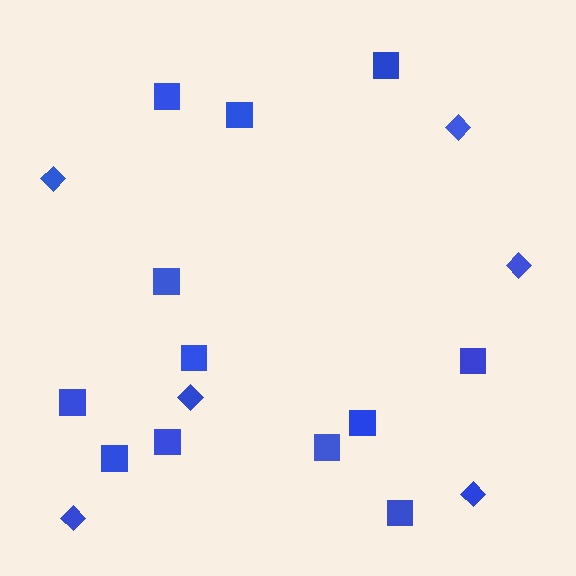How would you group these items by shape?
There are 2 groups: one group of squares (12) and one group of diamonds (6).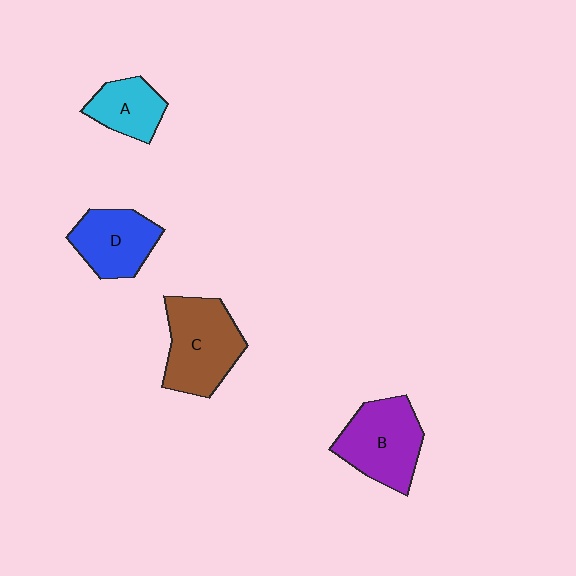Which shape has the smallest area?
Shape A (cyan).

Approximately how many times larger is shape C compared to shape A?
Approximately 1.8 times.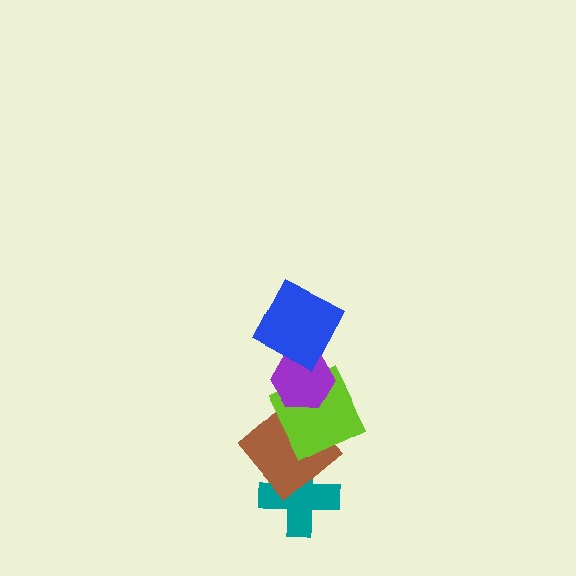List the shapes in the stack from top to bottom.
From top to bottom: the blue square, the purple hexagon, the lime square, the brown diamond, the teal cross.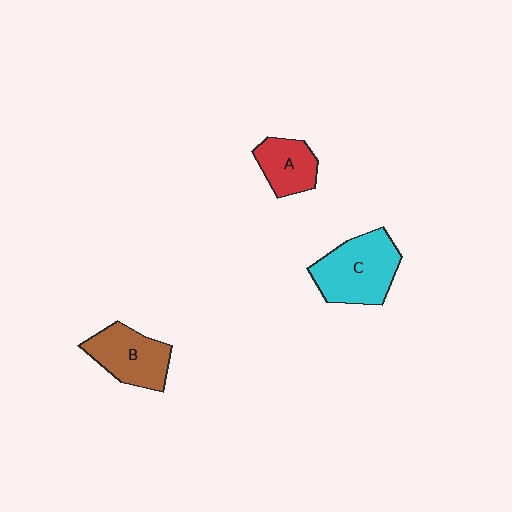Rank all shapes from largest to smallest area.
From largest to smallest: C (cyan), B (brown), A (red).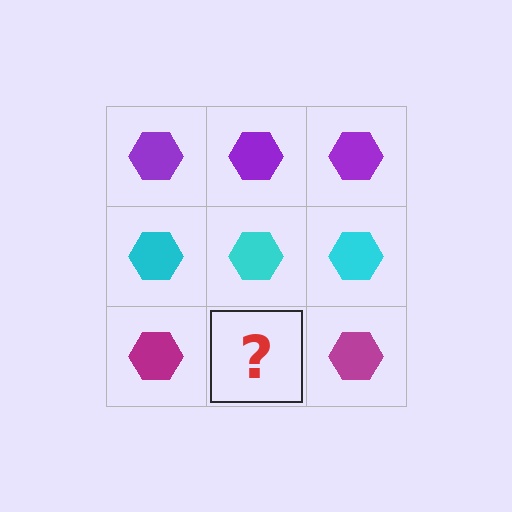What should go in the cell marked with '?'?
The missing cell should contain a magenta hexagon.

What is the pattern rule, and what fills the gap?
The rule is that each row has a consistent color. The gap should be filled with a magenta hexagon.